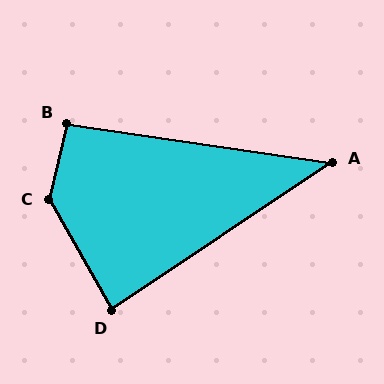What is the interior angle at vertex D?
Approximately 86 degrees (approximately right).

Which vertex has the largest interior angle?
C, at approximately 138 degrees.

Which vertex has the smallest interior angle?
A, at approximately 42 degrees.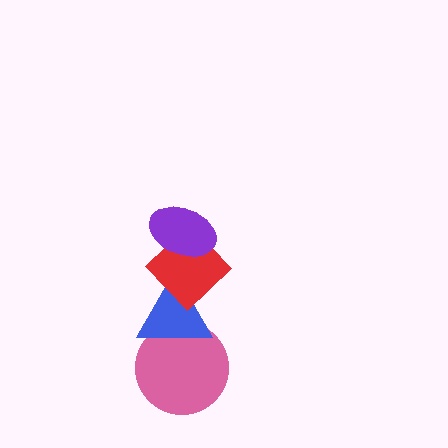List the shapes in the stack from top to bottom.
From top to bottom: the purple ellipse, the red diamond, the blue triangle, the pink circle.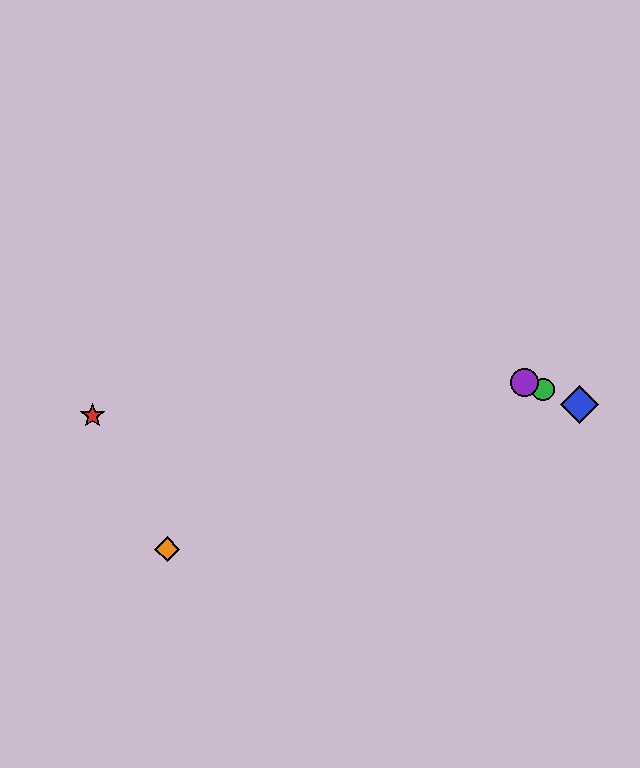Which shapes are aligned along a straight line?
The blue diamond, the green circle, the yellow diamond, the purple circle are aligned along a straight line.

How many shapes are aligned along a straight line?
4 shapes (the blue diamond, the green circle, the yellow diamond, the purple circle) are aligned along a straight line.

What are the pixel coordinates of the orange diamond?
The orange diamond is at (167, 549).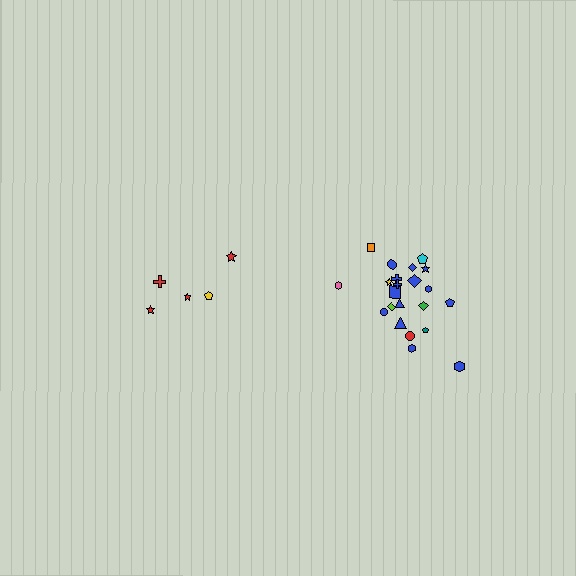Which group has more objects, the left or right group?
The right group.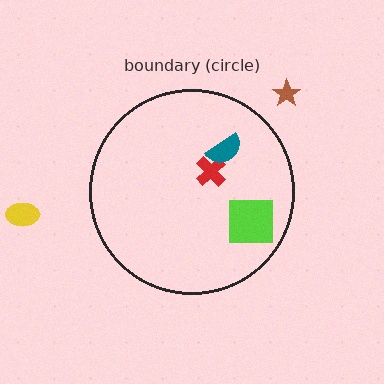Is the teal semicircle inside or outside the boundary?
Inside.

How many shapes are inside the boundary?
3 inside, 2 outside.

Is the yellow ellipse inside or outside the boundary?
Outside.